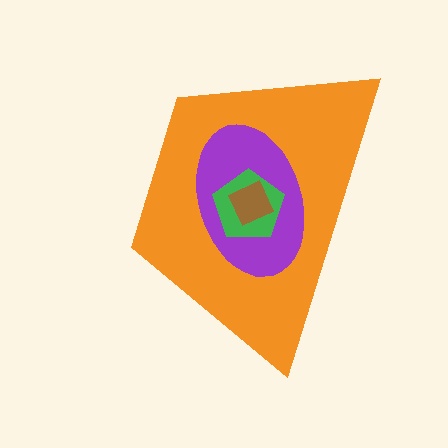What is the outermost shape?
The orange trapezoid.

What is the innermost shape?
The brown square.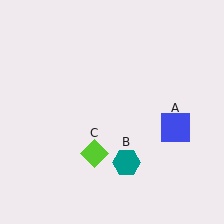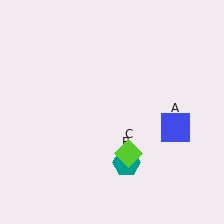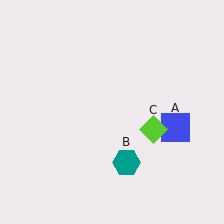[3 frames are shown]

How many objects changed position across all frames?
1 object changed position: lime diamond (object C).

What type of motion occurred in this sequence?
The lime diamond (object C) rotated counterclockwise around the center of the scene.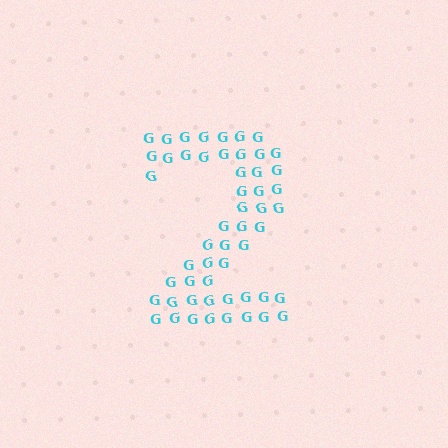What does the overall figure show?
The overall figure shows the digit 2.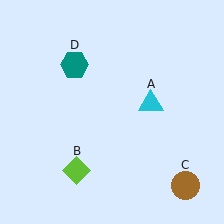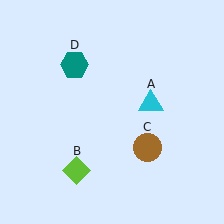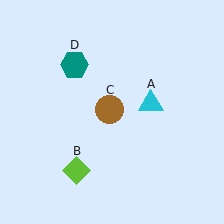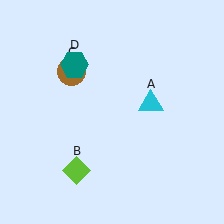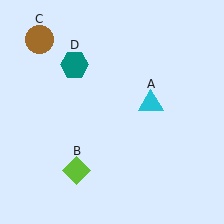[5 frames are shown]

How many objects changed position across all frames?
1 object changed position: brown circle (object C).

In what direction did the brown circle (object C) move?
The brown circle (object C) moved up and to the left.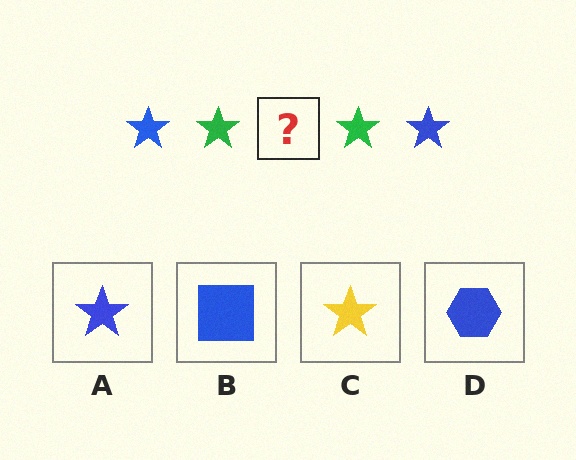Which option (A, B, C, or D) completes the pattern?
A.